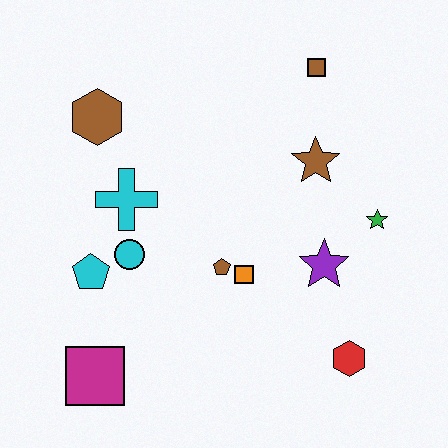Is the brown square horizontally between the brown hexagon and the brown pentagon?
No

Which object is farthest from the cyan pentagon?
The brown square is farthest from the cyan pentagon.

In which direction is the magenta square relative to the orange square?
The magenta square is to the left of the orange square.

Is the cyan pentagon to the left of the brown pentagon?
Yes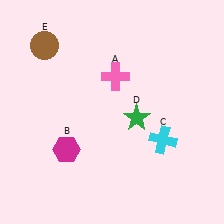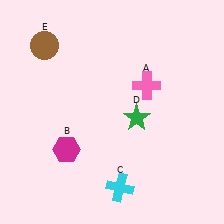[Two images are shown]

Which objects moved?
The objects that moved are: the pink cross (A), the cyan cross (C).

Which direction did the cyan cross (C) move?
The cyan cross (C) moved down.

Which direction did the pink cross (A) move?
The pink cross (A) moved right.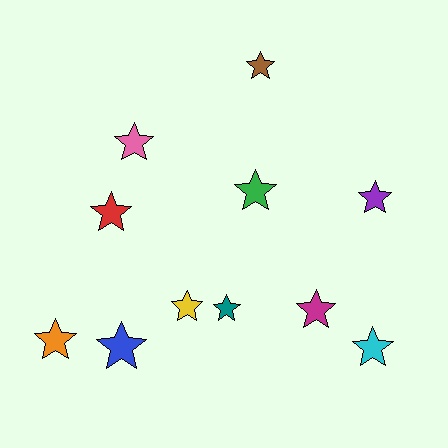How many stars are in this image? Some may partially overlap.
There are 11 stars.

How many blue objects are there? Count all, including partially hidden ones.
There is 1 blue object.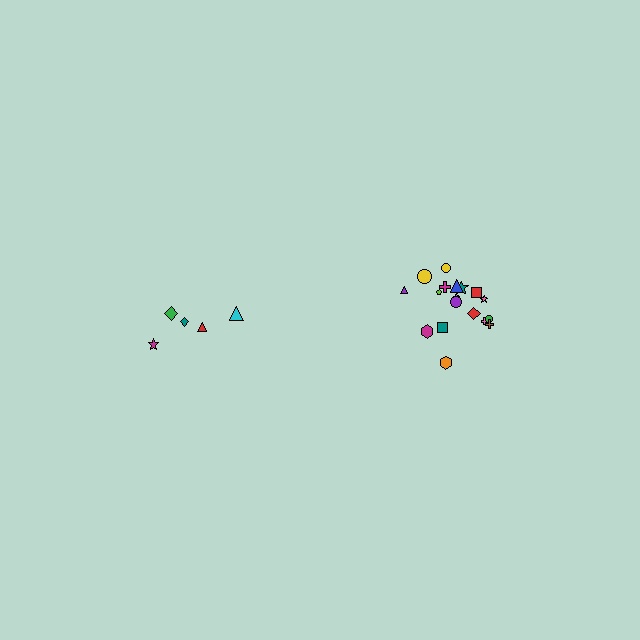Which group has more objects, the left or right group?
The right group.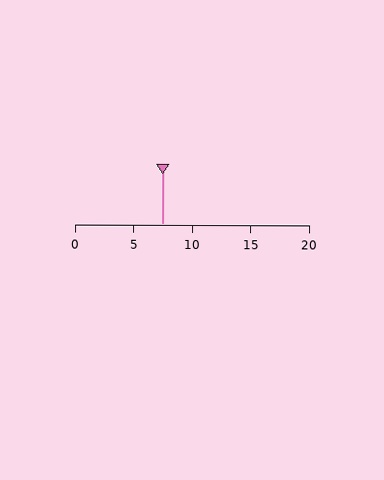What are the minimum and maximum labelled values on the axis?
The axis runs from 0 to 20.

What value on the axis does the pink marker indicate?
The marker indicates approximately 7.5.